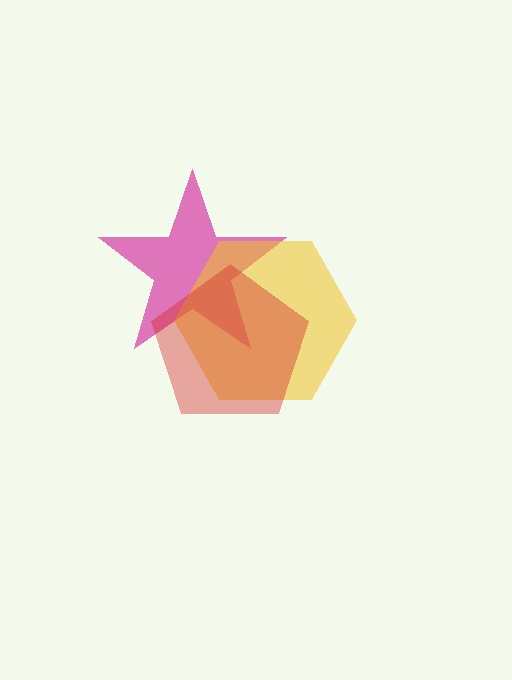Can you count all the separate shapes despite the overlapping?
Yes, there are 3 separate shapes.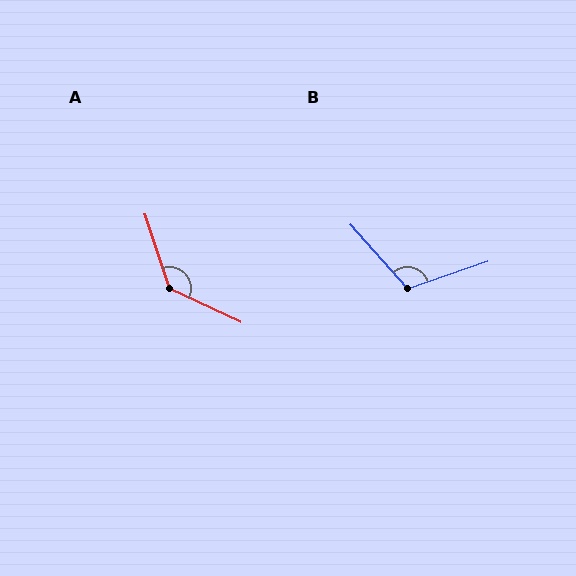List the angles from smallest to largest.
B (113°), A (133°).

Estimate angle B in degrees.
Approximately 113 degrees.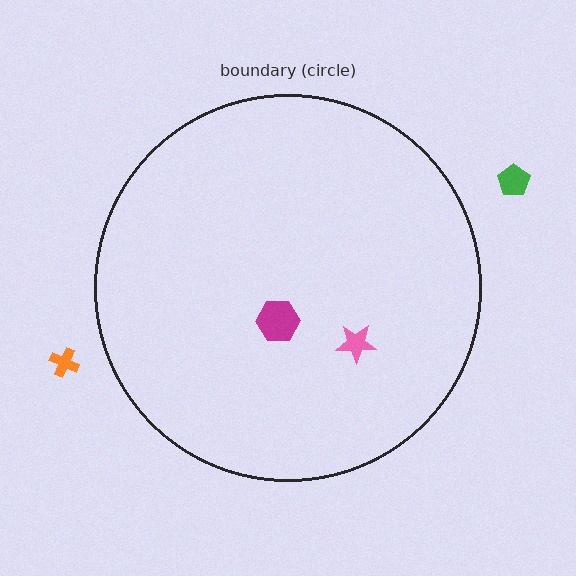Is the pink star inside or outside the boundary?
Inside.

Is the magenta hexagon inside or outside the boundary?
Inside.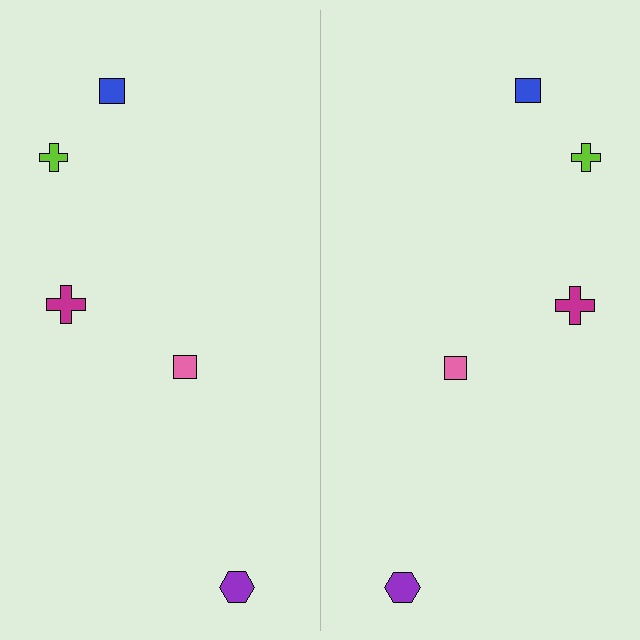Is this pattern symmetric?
Yes, this pattern has bilateral (reflection) symmetry.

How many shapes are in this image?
There are 10 shapes in this image.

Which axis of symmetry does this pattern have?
The pattern has a vertical axis of symmetry running through the center of the image.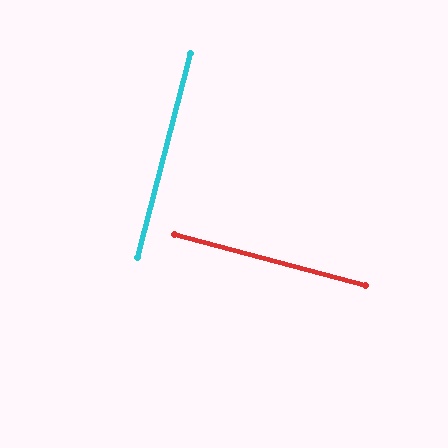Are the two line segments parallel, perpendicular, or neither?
Perpendicular — they meet at approximately 89°.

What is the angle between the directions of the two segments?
Approximately 89 degrees.